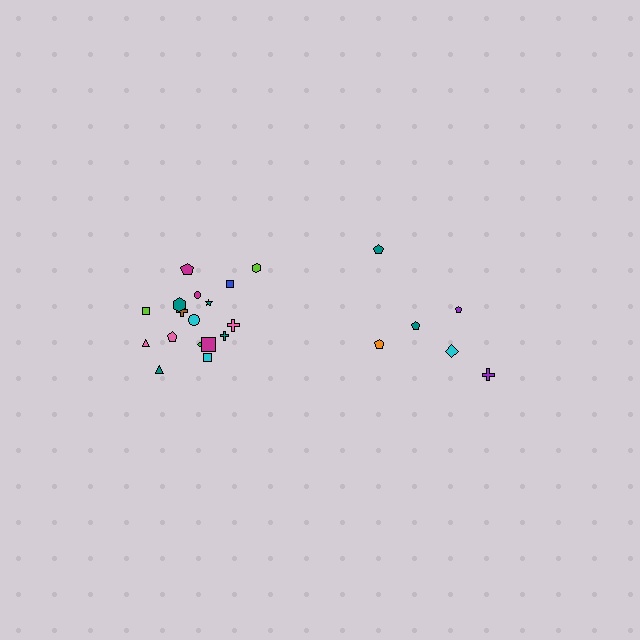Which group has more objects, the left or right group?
The left group.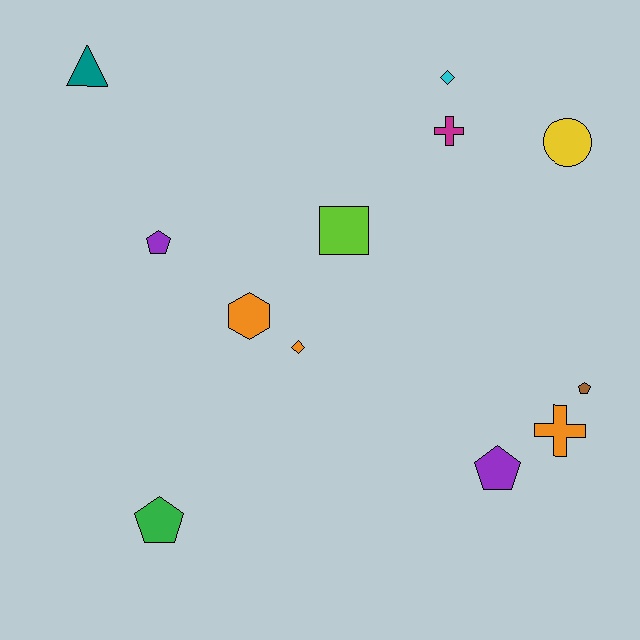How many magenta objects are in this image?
There is 1 magenta object.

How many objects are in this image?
There are 12 objects.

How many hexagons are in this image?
There is 1 hexagon.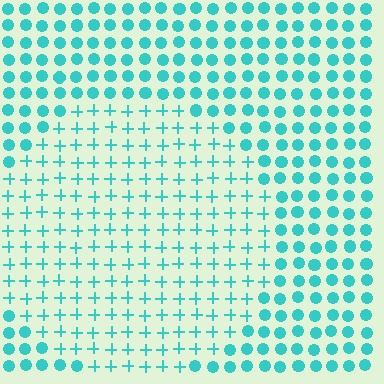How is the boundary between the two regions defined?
The boundary is defined by a change in element shape: plus signs inside vs. circles outside. All elements share the same color and spacing.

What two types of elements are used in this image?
The image uses plus signs inside the circle region and circles outside it.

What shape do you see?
I see a circle.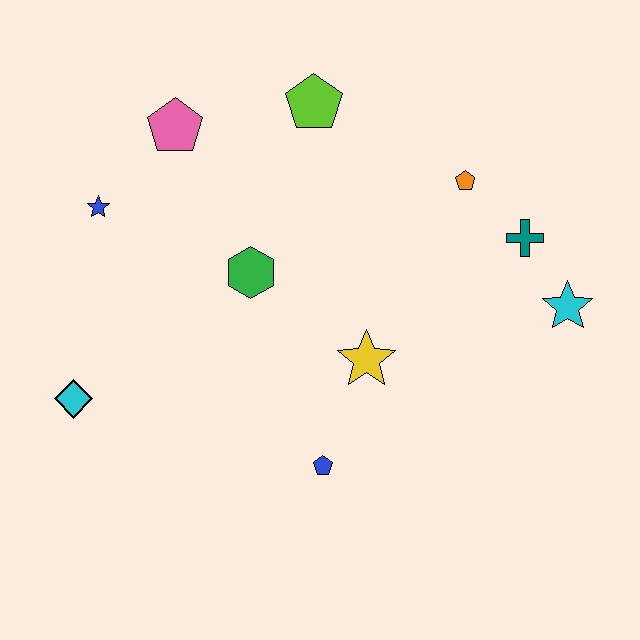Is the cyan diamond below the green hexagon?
Yes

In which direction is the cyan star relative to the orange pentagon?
The cyan star is below the orange pentagon.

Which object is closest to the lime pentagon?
The pink pentagon is closest to the lime pentagon.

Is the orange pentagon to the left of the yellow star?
No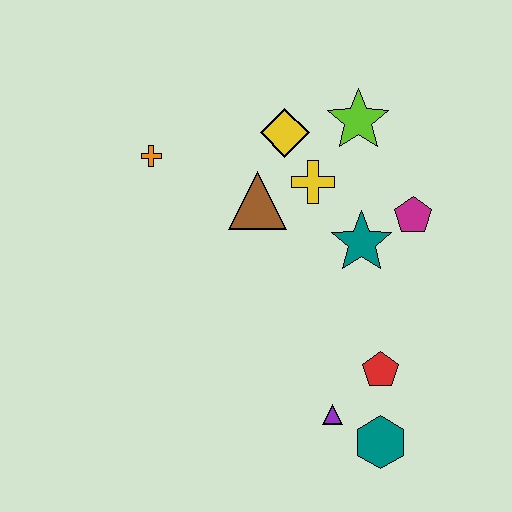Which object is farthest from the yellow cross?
The teal hexagon is farthest from the yellow cross.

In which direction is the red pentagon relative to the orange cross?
The red pentagon is to the right of the orange cross.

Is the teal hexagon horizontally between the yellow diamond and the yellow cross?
No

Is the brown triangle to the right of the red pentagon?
No